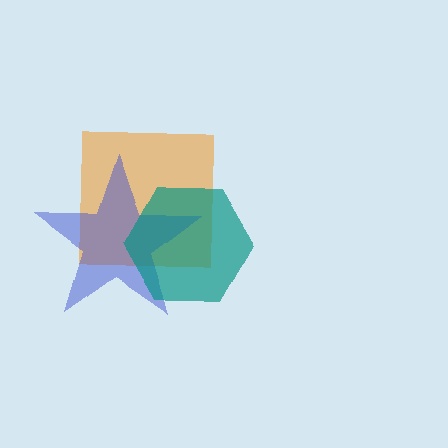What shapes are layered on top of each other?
The layered shapes are: an orange square, a blue star, a teal hexagon.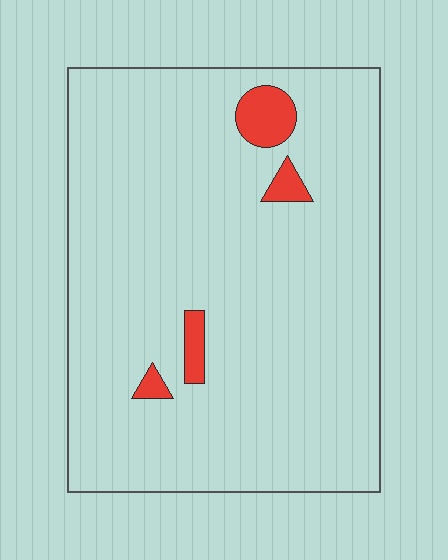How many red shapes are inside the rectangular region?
4.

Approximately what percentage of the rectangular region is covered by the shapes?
Approximately 5%.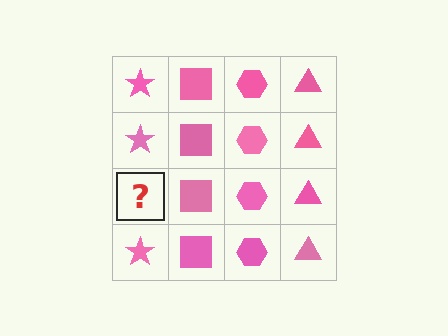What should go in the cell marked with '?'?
The missing cell should contain a pink star.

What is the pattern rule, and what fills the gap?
The rule is that each column has a consistent shape. The gap should be filled with a pink star.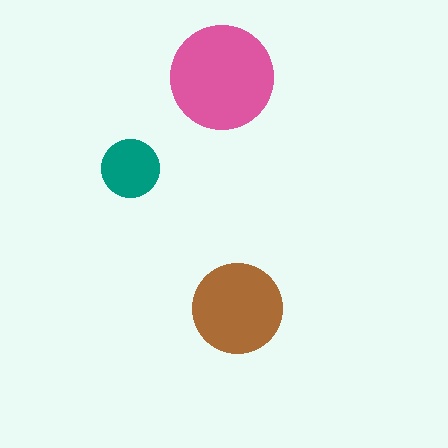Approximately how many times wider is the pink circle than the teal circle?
About 2 times wider.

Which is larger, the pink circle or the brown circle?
The pink one.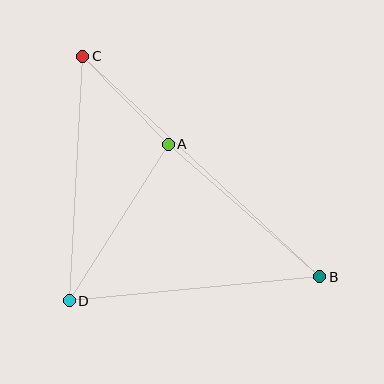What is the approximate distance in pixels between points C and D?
The distance between C and D is approximately 245 pixels.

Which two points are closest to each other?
Points A and C are closest to each other.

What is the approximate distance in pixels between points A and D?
The distance between A and D is approximately 185 pixels.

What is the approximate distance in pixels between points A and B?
The distance between A and B is approximately 201 pixels.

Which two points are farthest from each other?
Points B and C are farthest from each other.